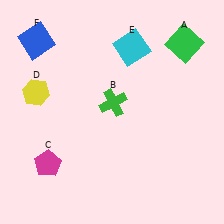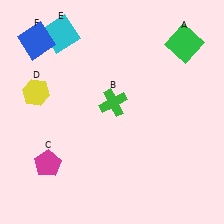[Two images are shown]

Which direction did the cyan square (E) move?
The cyan square (E) moved left.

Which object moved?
The cyan square (E) moved left.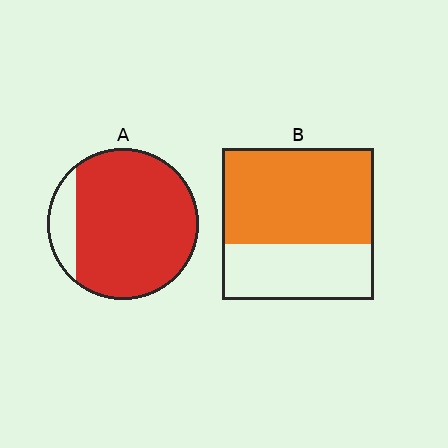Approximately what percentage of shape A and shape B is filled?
A is approximately 85% and B is approximately 65%.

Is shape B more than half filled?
Yes.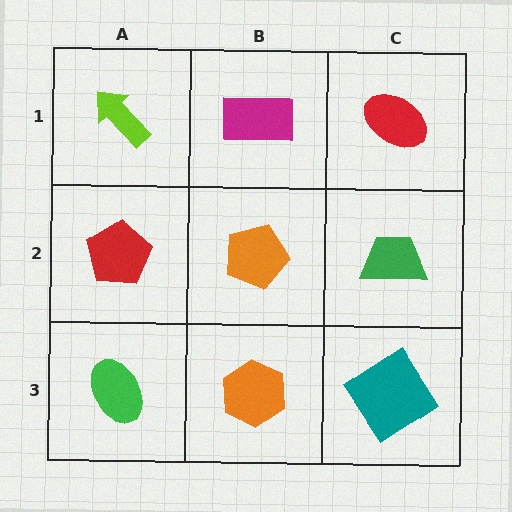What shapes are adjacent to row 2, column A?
A lime arrow (row 1, column A), a green ellipse (row 3, column A), an orange pentagon (row 2, column B).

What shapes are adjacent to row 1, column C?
A green trapezoid (row 2, column C), a magenta rectangle (row 1, column B).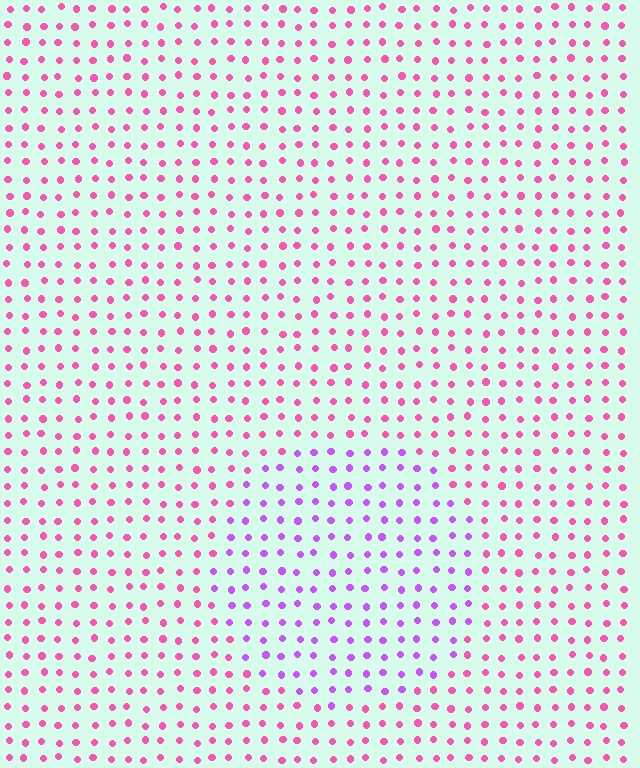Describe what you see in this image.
The image is filled with small pink elements in a uniform arrangement. A circle-shaped region is visible where the elements are tinted to a slightly different hue, forming a subtle color boundary.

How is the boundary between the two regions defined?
The boundary is defined purely by a slight shift in hue (about 43 degrees). Spacing, size, and orientation are identical on both sides.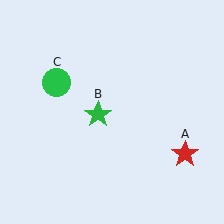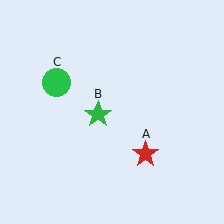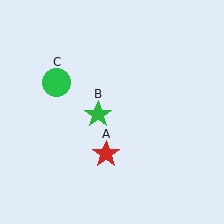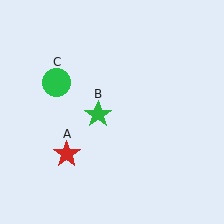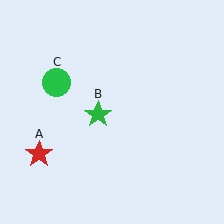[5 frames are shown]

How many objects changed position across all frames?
1 object changed position: red star (object A).